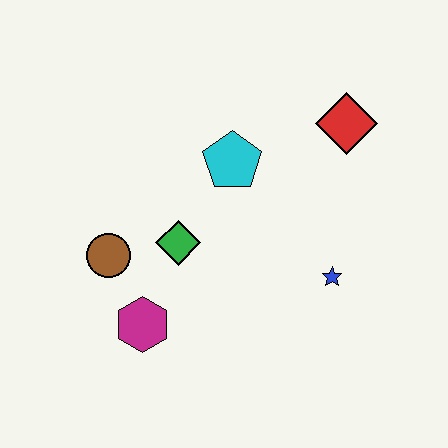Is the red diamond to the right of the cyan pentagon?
Yes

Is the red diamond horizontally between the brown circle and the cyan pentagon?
No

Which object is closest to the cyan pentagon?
The green diamond is closest to the cyan pentagon.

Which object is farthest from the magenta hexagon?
The red diamond is farthest from the magenta hexagon.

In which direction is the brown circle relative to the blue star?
The brown circle is to the left of the blue star.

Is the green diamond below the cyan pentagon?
Yes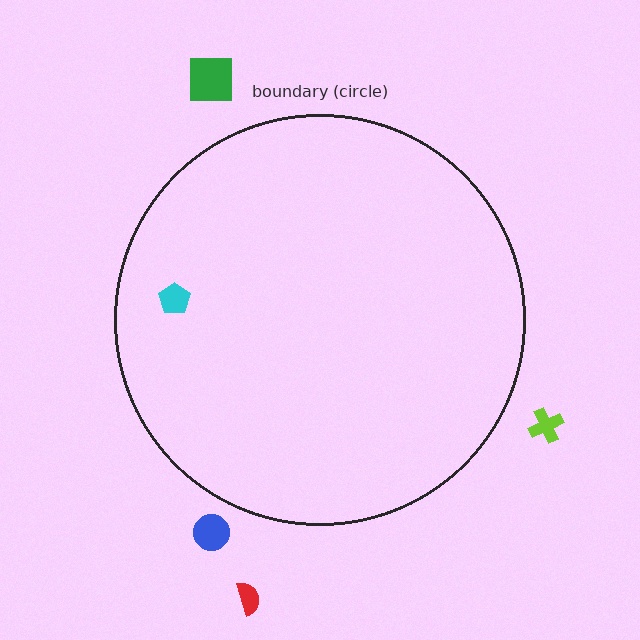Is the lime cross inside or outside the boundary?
Outside.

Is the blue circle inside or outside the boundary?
Outside.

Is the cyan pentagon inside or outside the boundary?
Inside.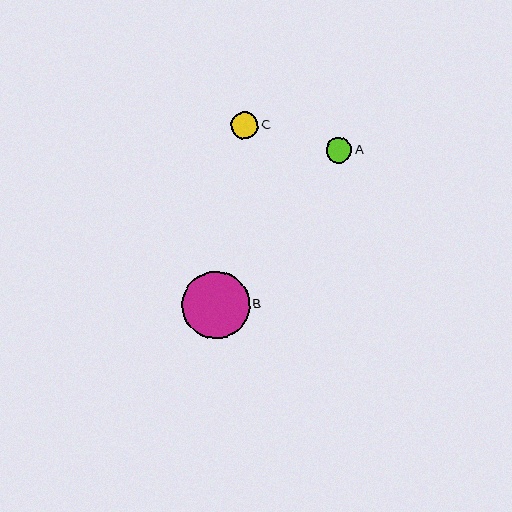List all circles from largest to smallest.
From largest to smallest: B, C, A.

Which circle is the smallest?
Circle A is the smallest with a size of approximately 26 pixels.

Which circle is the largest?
Circle B is the largest with a size of approximately 68 pixels.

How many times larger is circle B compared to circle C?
Circle B is approximately 2.5 times the size of circle C.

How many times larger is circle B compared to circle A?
Circle B is approximately 2.6 times the size of circle A.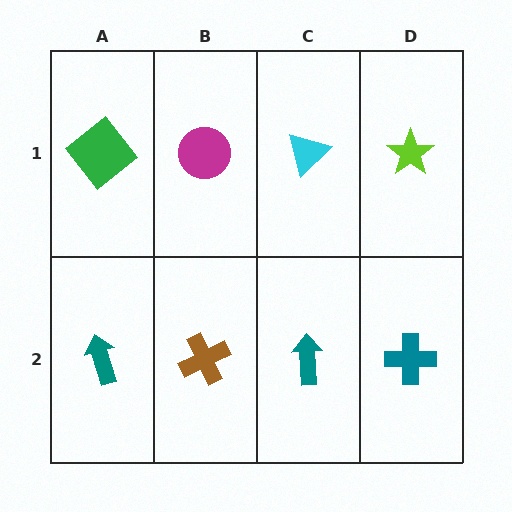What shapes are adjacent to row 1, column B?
A brown cross (row 2, column B), a green diamond (row 1, column A), a cyan triangle (row 1, column C).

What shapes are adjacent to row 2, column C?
A cyan triangle (row 1, column C), a brown cross (row 2, column B), a teal cross (row 2, column D).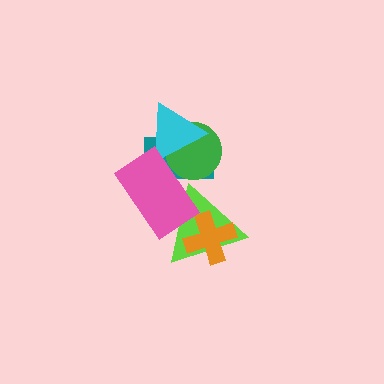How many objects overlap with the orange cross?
1 object overlaps with the orange cross.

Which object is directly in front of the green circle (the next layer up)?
The cyan triangle is directly in front of the green circle.